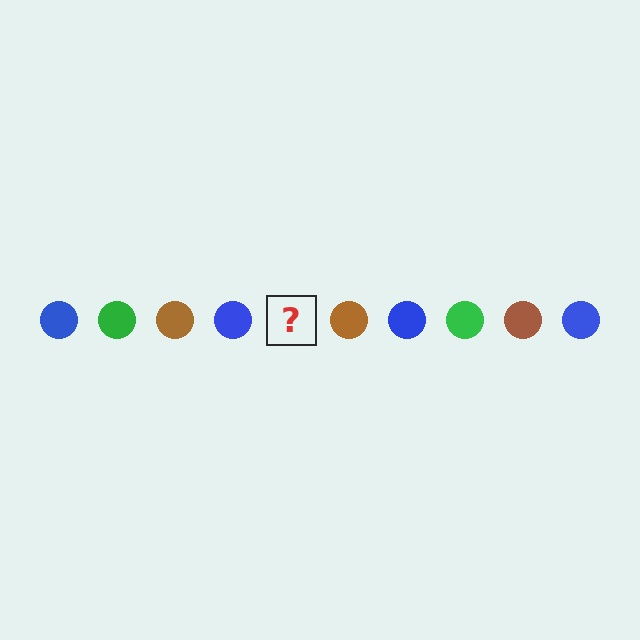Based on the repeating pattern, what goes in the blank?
The blank should be a green circle.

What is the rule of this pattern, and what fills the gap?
The rule is that the pattern cycles through blue, green, brown circles. The gap should be filled with a green circle.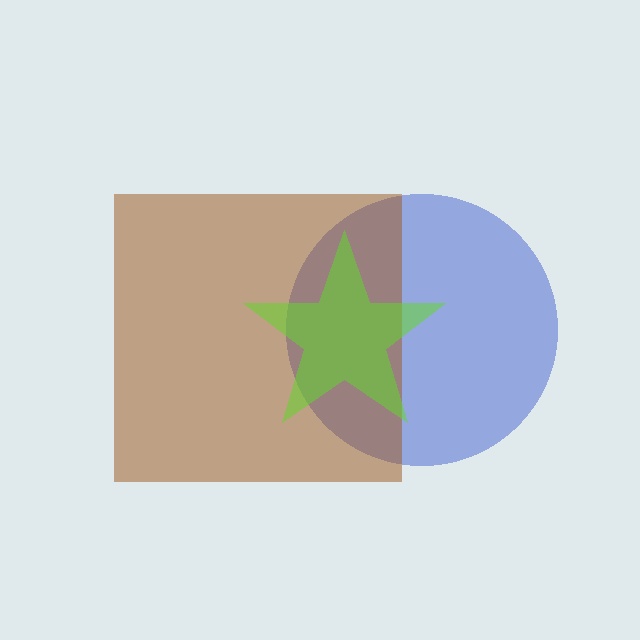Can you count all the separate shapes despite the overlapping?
Yes, there are 3 separate shapes.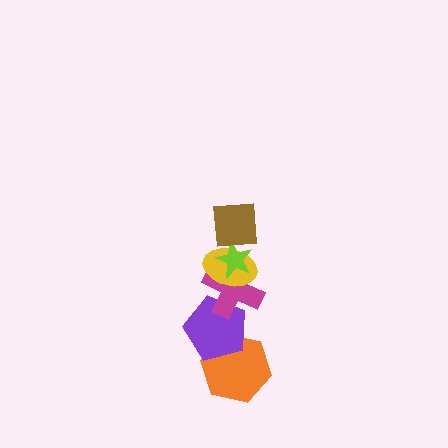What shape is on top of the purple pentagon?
The magenta cross is on top of the purple pentagon.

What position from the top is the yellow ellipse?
The yellow ellipse is 3rd from the top.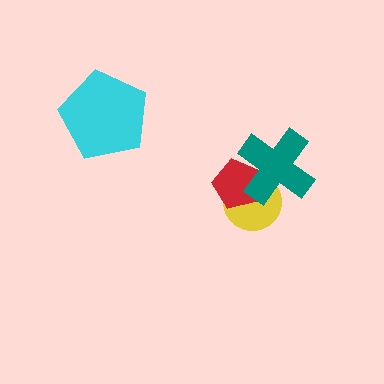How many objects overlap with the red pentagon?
2 objects overlap with the red pentagon.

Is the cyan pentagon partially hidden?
No, no other shape covers it.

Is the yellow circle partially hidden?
Yes, it is partially covered by another shape.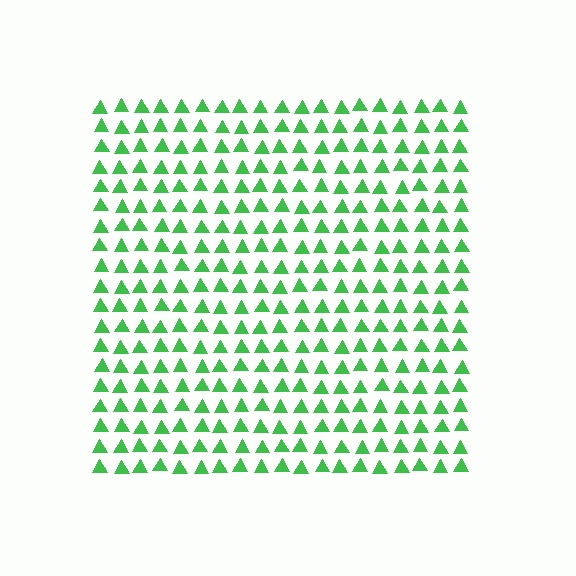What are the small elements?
The small elements are triangles.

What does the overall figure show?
The overall figure shows a square.